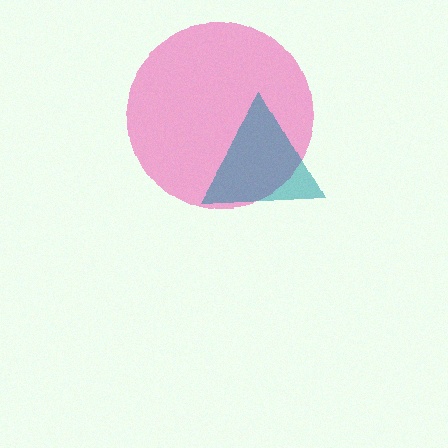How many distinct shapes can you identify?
There are 2 distinct shapes: a pink circle, a teal triangle.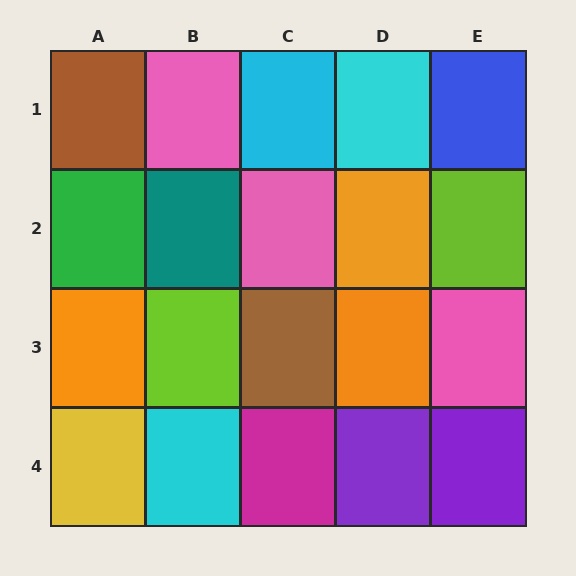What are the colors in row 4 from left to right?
Yellow, cyan, magenta, purple, purple.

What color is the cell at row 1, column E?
Blue.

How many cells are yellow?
1 cell is yellow.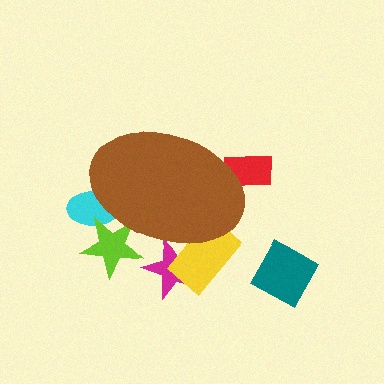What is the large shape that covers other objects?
A brown ellipse.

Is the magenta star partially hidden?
Yes, the magenta star is partially hidden behind the brown ellipse.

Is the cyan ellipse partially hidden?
Yes, the cyan ellipse is partially hidden behind the brown ellipse.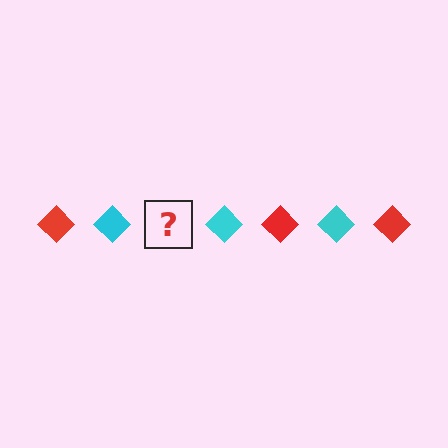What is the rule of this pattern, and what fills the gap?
The rule is that the pattern cycles through red, cyan diamonds. The gap should be filled with a red diamond.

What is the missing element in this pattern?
The missing element is a red diamond.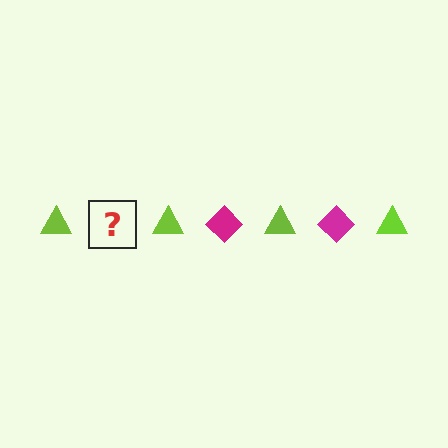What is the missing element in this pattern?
The missing element is a magenta diamond.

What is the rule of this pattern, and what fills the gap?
The rule is that the pattern alternates between lime triangle and magenta diamond. The gap should be filled with a magenta diamond.